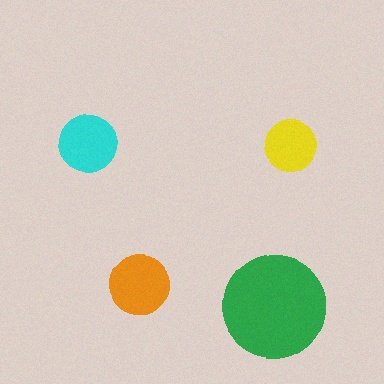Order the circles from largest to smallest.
the green one, the orange one, the cyan one, the yellow one.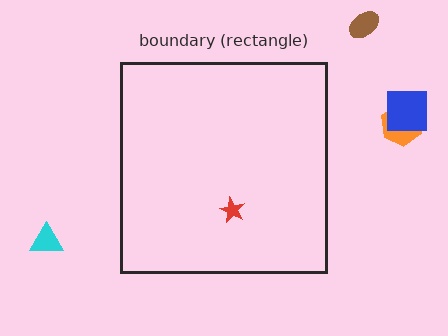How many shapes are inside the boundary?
1 inside, 4 outside.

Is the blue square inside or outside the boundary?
Outside.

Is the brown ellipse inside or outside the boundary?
Outside.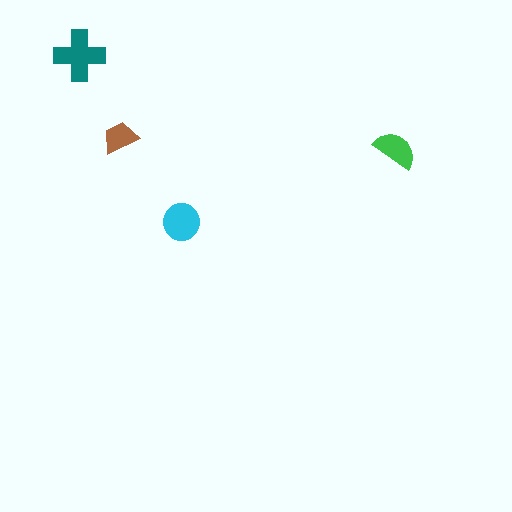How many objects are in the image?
There are 4 objects in the image.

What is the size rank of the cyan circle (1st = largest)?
2nd.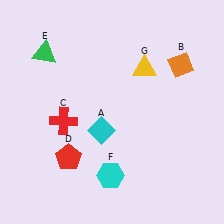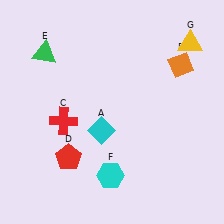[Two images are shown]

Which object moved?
The yellow triangle (G) moved right.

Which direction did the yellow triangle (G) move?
The yellow triangle (G) moved right.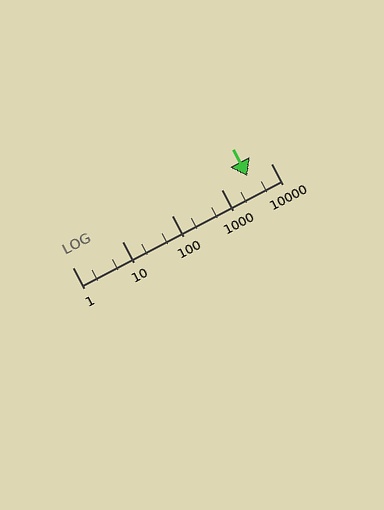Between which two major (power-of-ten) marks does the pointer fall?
The pointer is between 1000 and 10000.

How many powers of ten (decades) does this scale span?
The scale spans 4 decades, from 1 to 10000.